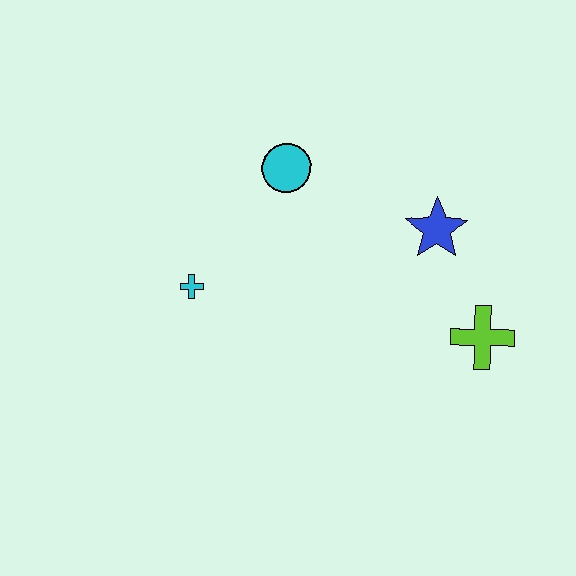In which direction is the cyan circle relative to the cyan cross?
The cyan circle is above the cyan cross.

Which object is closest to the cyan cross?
The cyan circle is closest to the cyan cross.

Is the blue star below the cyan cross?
No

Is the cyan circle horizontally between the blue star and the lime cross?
No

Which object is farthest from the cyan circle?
The lime cross is farthest from the cyan circle.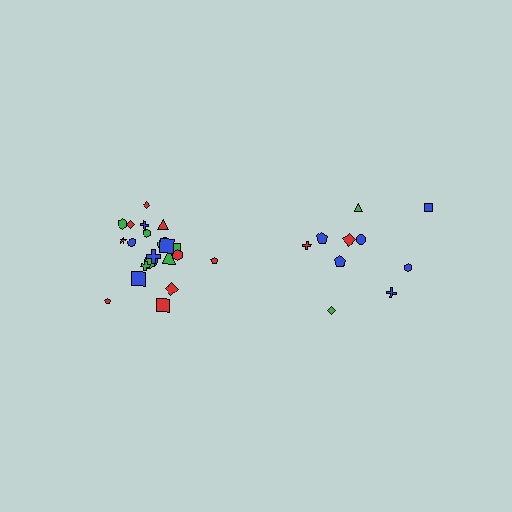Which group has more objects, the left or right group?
The left group.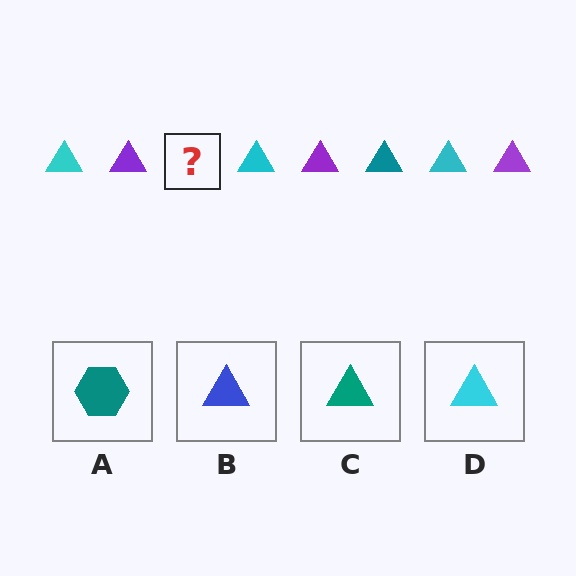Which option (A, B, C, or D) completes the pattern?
C.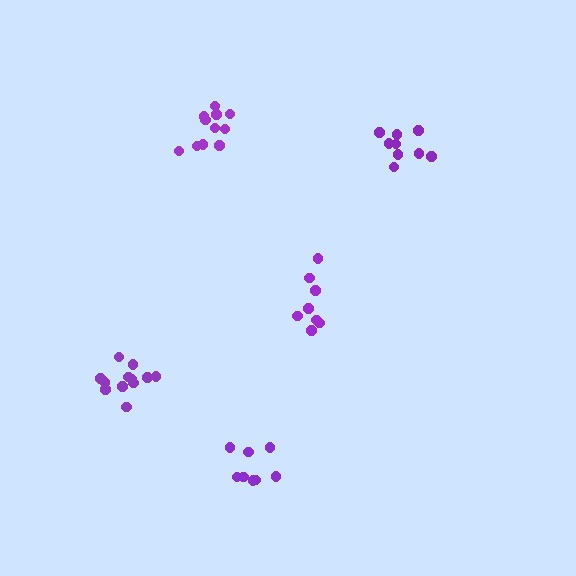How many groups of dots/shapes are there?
There are 5 groups.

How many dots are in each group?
Group 1: 12 dots, Group 2: 11 dots, Group 3: 8 dots, Group 4: 9 dots, Group 5: 8 dots (48 total).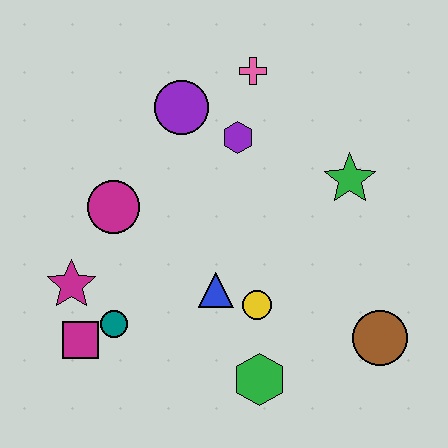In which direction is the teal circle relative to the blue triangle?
The teal circle is to the left of the blue triangle.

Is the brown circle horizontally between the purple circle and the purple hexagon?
No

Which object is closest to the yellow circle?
The blue triangle is closest to the yellow circle.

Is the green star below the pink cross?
Yes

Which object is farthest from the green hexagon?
The pink cross is farthest from the green hexagon.